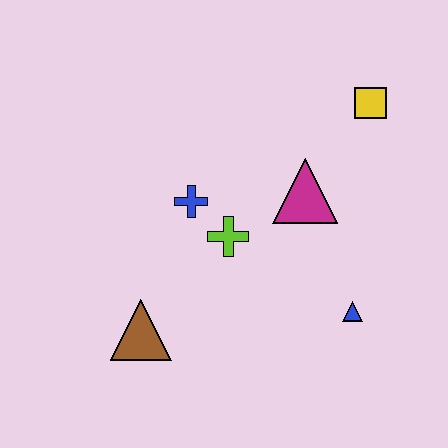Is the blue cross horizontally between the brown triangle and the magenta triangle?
Yes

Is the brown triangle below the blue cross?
Yes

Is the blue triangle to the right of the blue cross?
Yes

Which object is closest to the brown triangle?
The lime cross is closest to the brown triangle.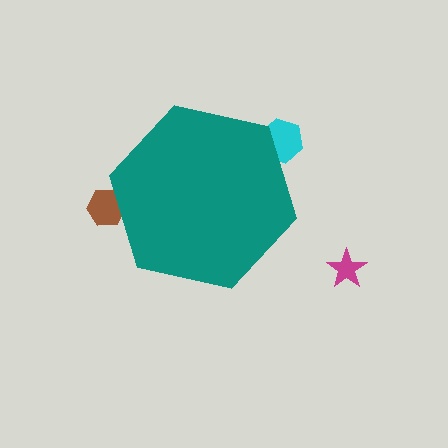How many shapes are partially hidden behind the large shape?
2 shapes are partially hidden.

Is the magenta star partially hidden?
No, the magenta star is fully visible.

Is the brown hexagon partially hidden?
Yes, the brown hexagon is partially hidden behind the teal hexagon.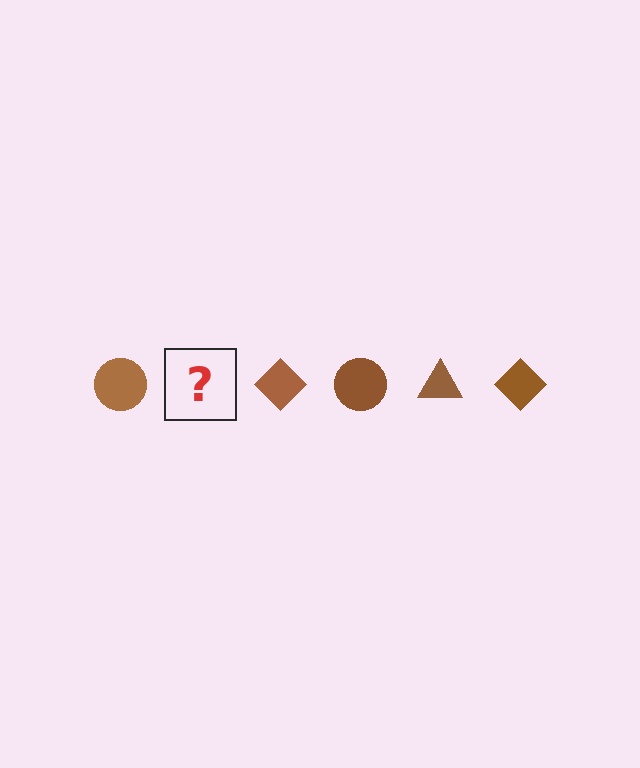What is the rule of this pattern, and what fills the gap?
The rule is that the pattern cycles through circle, triangle, diamond shapes in brown. The gap should be filled with a brown triangle.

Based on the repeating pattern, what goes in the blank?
The blank should be a brown triangle.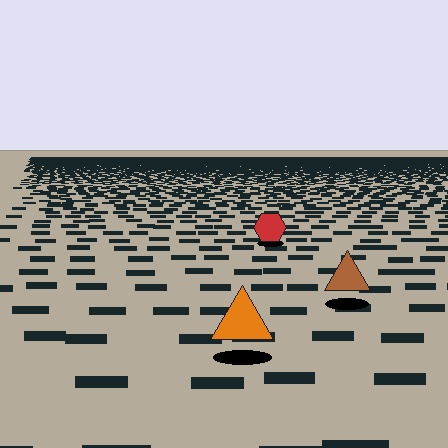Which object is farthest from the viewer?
The red hexagon is farthest from the viewer. It appears smaller and the ground texture around it is denser.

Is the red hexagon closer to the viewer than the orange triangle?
No. The orange triangle is closer — you can tell from the texture gradient: the ground texture is coarser near it.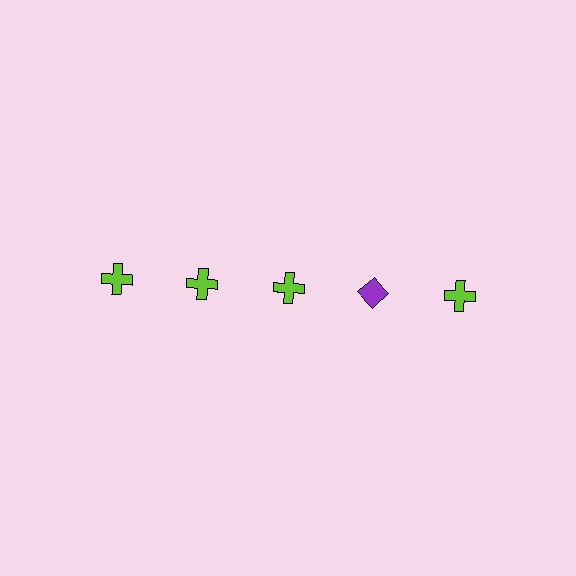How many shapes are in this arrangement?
There are 5 shapes arranged in a grid pattern.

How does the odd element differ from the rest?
It differs in both color (purple instead of lime) and shape (diamond instead of cross).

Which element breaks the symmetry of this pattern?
The purple diamond in the top row, second from right column breaks the symmetry. All other shapes are lime crosses.